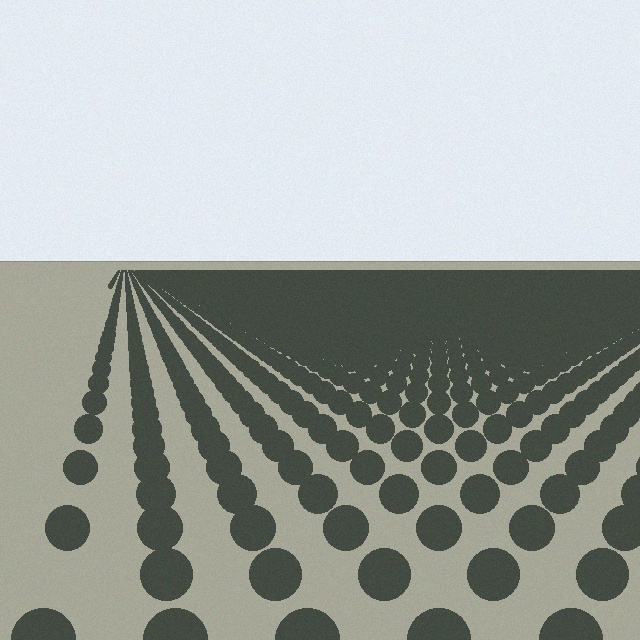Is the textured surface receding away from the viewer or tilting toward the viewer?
The surface is receding away from the viewer. Texture elements get smaller and denser toward the top.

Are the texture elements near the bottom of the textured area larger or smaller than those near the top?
Larger. Near the bottom, elements are closer to the viewer and appear at a bigger on-screen size.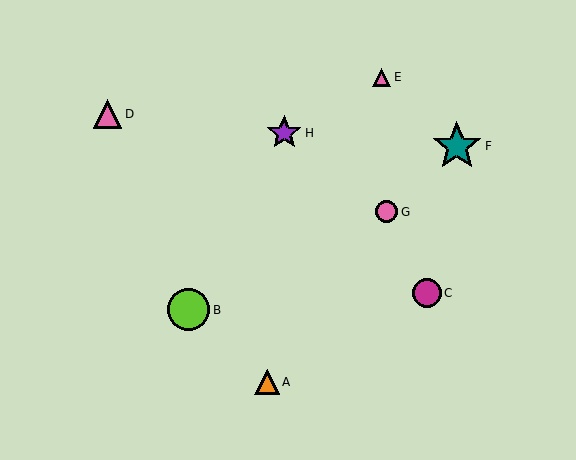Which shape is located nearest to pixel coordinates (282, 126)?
The purple star (labeled H) at (284, 133) is nearest to that location.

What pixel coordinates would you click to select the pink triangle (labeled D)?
Click at (108, 114) to select the pink triangle D.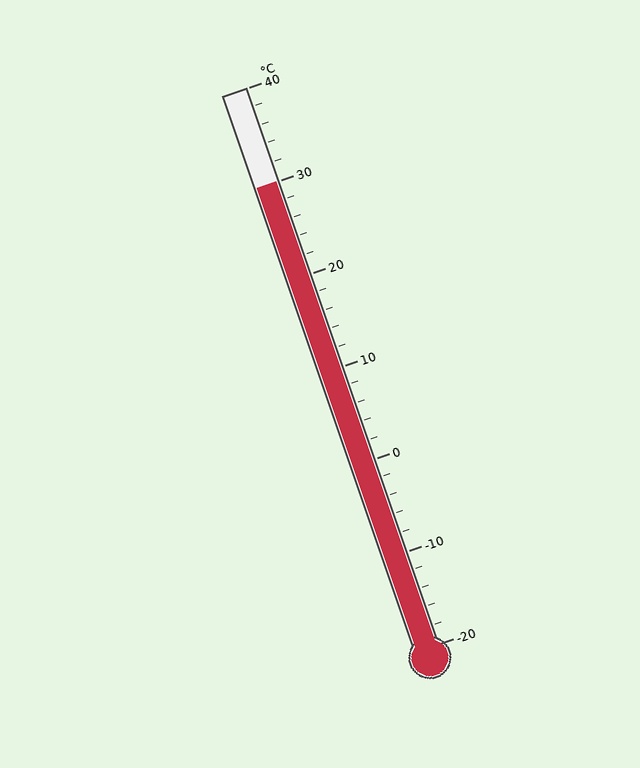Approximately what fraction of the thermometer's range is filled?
The thermometer is filled to approximately 85% of its range.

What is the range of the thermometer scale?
The thermometer scale ranges from -20°C to 40°C.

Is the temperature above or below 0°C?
The temperature is above 0°C.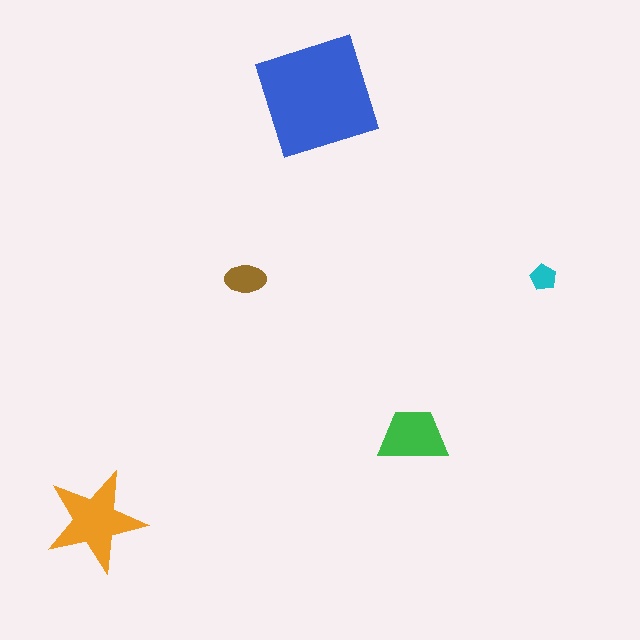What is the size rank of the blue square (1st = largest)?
1st.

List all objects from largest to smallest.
The blue square, the orange star, the green trapezoid, the brown ellipse, the cyan pentagon.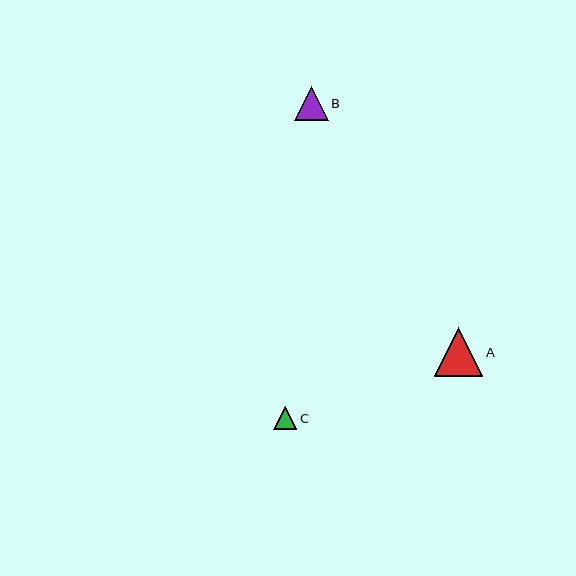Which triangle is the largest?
Triangle A is the largest with a size of approximately 49 pixels.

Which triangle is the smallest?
Triangle C is the smallest with a size of approximately 23 pixels.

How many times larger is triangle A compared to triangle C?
Triangle A is approximately 2.1 times the size of triangle C.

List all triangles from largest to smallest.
From largest to smallest: A, B, C.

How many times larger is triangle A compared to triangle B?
Triangle A is approximately 1.4 times the size of triangle B.